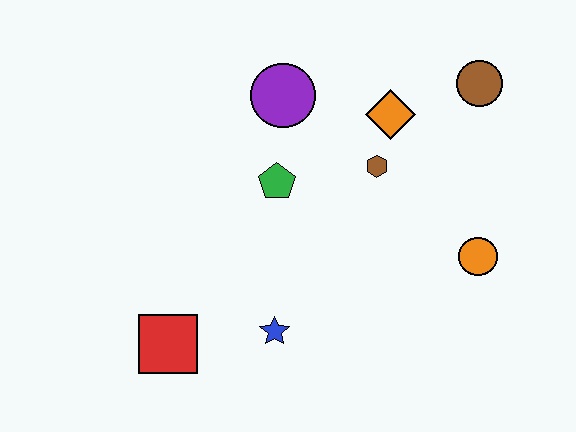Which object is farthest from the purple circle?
The red square is farthest from the purple circle.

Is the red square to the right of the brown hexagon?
No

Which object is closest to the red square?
The blue star is closest to the red square.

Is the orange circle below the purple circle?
Yes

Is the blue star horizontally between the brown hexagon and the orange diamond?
No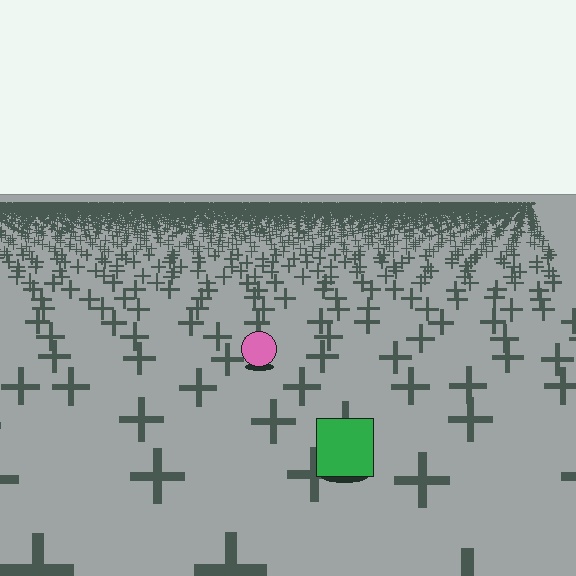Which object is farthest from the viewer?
The pink circle is farthest from the viewer. It appears smaller and the ground texture around it is denser.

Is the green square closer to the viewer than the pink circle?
Yes. The green square is closer — you can tell from the texture gradient: the ground texture is coarser near it.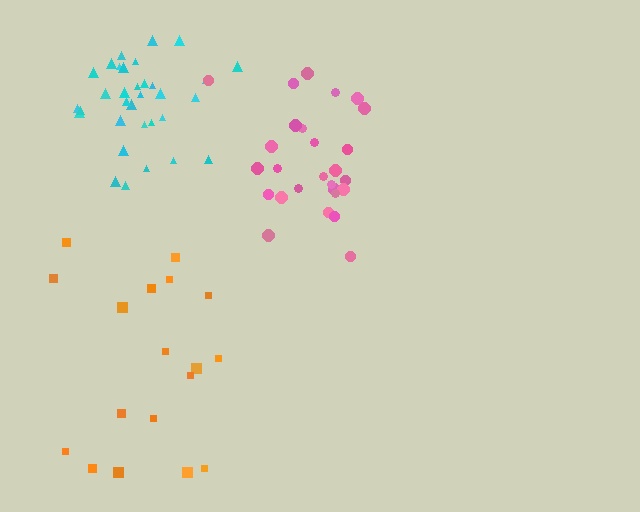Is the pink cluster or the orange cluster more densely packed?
Pink.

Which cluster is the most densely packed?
Cyan.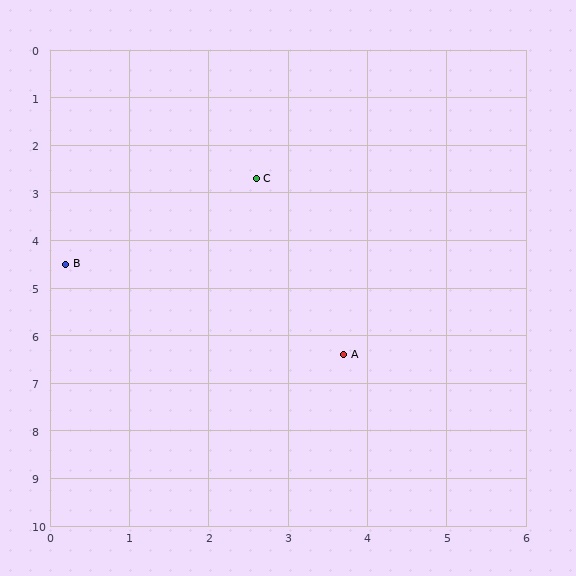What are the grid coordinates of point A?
Point A is at approximately (3.7, 6.4).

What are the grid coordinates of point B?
Point B is at approximately (0.2, 4.5).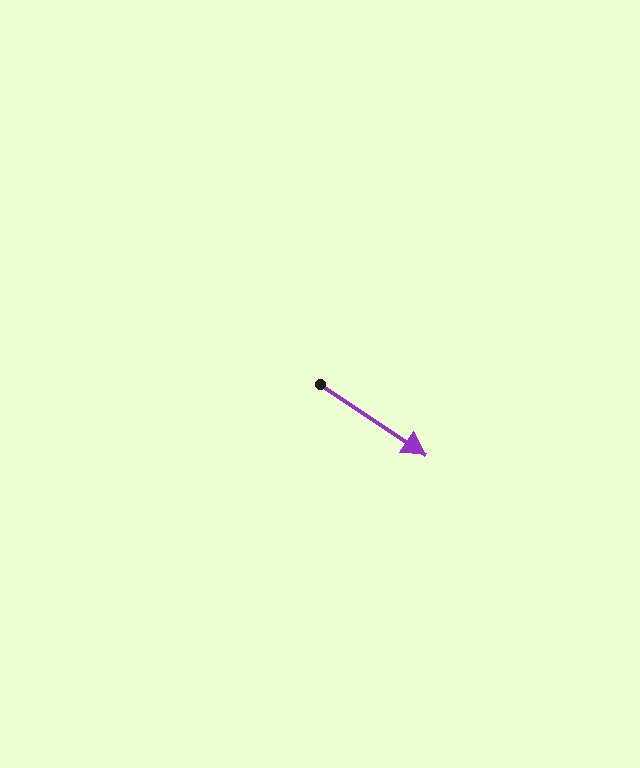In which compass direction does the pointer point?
Southeast.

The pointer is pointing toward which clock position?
Roughly 4 o'clock.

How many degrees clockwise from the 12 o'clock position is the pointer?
Approximately 124 degrees.